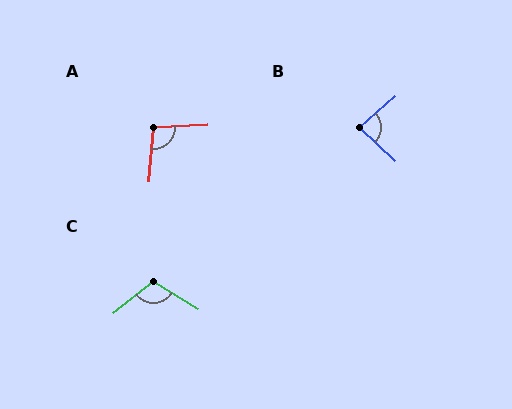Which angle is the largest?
C, at approximately 110 degrees.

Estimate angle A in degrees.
Approximately 98 degrees.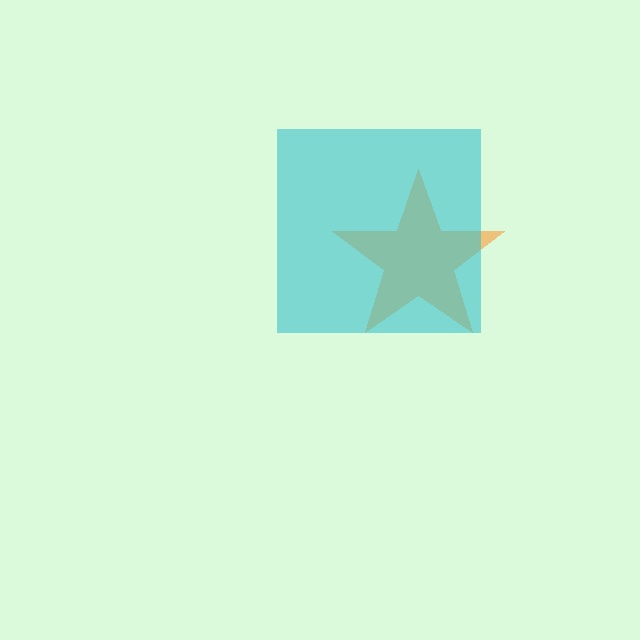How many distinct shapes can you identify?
There are 2 distinct shapes: an orange star, a cyan square.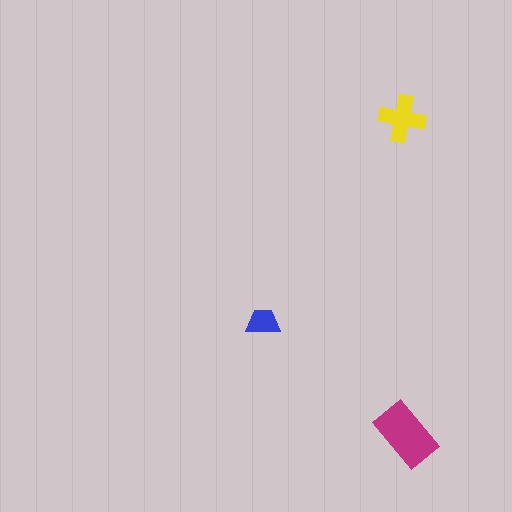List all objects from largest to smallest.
The magenta rectangle, the yellow cross, the blue trapezoid.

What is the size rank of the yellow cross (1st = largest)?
2nd.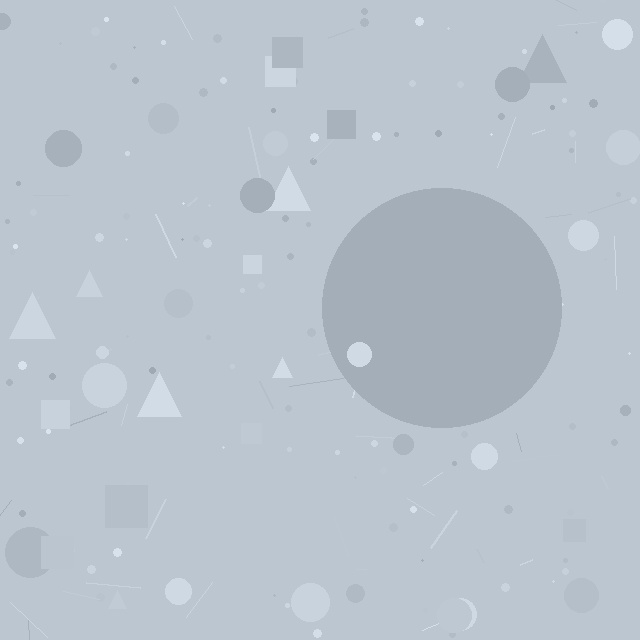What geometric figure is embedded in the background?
A circle is embedded in the background.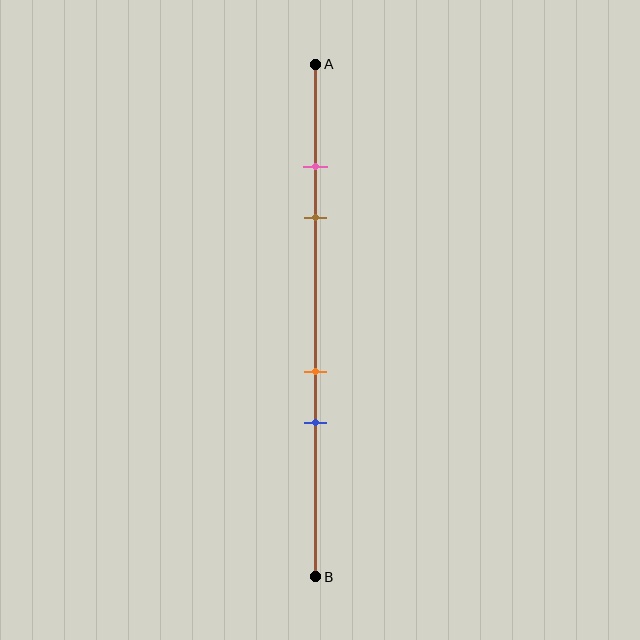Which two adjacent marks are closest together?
The pink and brown marks are the closest adjacent pair.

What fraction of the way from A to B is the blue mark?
The blue mark is approximately 70% (0.7) of the way from A to B.